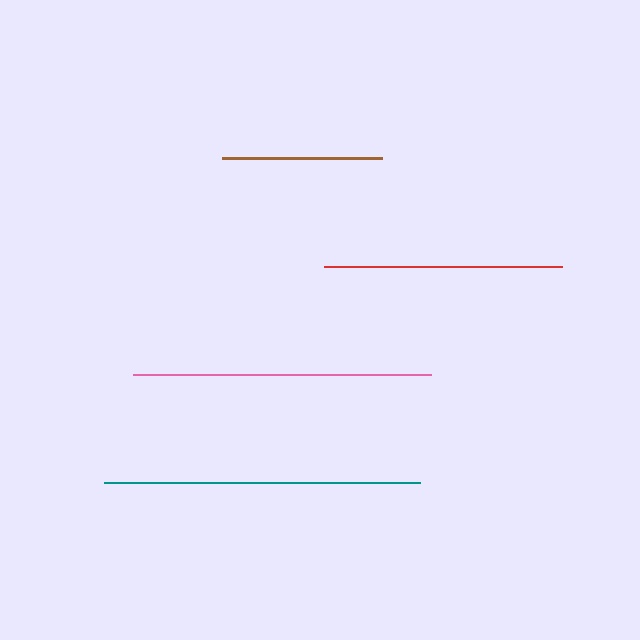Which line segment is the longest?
The teal line is the longest at approximately 316 pixels.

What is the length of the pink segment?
The pink segment is approximately 298 pixels long.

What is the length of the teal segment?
The teal segment is approximately 316 pixels long.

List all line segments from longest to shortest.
From longest to shortest: teal, pink, red, brown.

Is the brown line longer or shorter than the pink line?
The pink line is longer than the brown line.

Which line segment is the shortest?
The brown line is the shortest at approximately 161 pixels.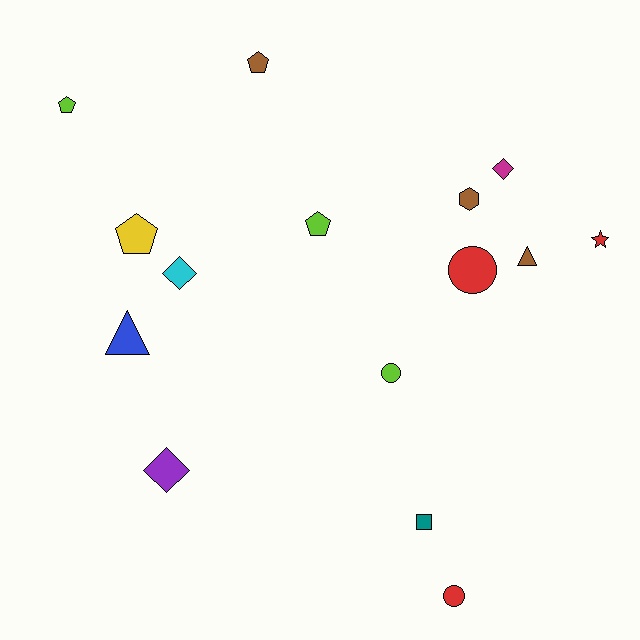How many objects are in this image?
There are 15 objects.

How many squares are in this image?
There is 1 square.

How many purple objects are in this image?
There is 1 purple object.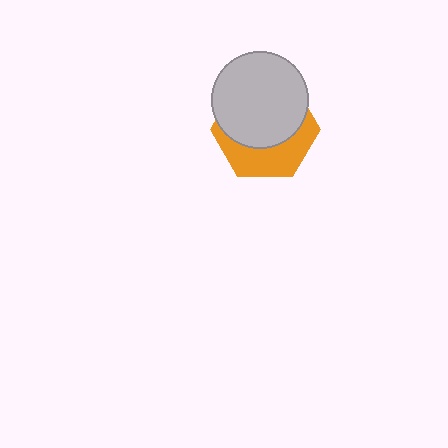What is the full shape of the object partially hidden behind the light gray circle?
The partially hidden object is an orange hexagon.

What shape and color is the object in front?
The object in front is a light gray circle.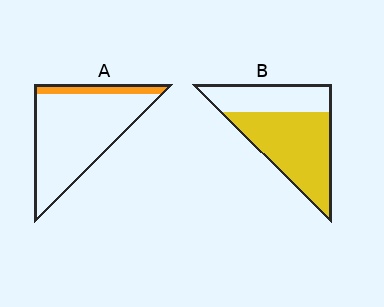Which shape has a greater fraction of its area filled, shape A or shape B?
Shape B.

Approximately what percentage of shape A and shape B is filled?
A is approximately 15% and B is approximately 65%.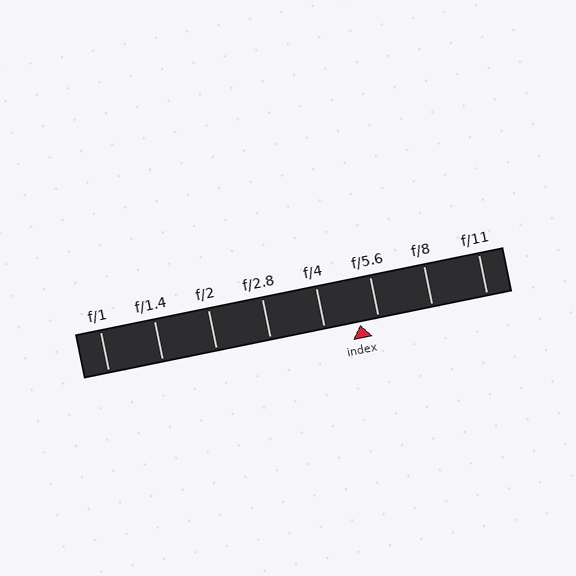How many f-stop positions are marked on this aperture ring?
There are 8 f-stop positions marked.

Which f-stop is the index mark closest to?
The index mark is closest to f/5.6.